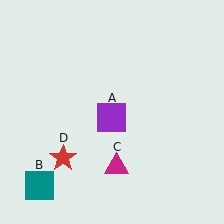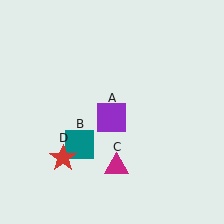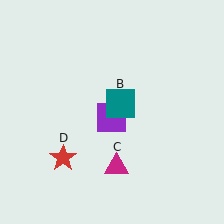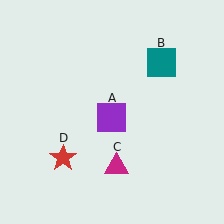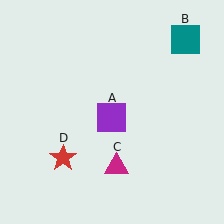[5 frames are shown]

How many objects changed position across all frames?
1 object changed position: teal square (object B).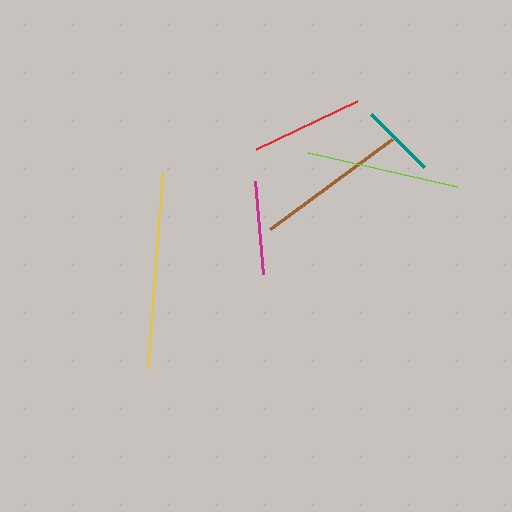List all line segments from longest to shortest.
From longest to shortest: yellow, lime, brown, red, magenta, teal.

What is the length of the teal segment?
The teal segment is approximately 75 pixels long.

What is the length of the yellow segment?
The yellow segment is approximately 196 pixels long.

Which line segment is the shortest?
The teal line is the shortest at approximately 75 pixels.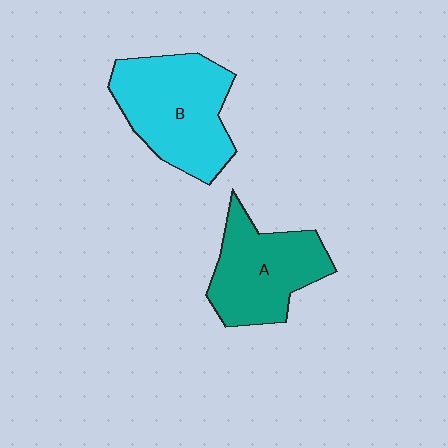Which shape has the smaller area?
Shape A (teal).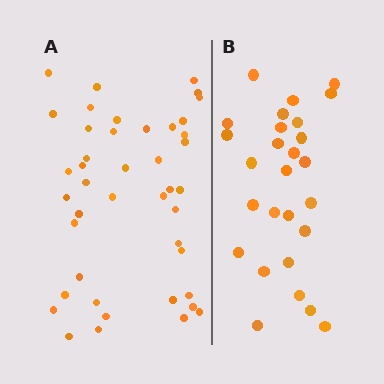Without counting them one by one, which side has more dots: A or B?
Region A (the left region) has more dots.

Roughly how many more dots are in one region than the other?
Region A has approximately 15 more dots than region B.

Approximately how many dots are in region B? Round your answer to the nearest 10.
About 30 dots. (The exact count is 27, which rounds to 30.)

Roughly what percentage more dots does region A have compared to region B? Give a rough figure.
About 60% more.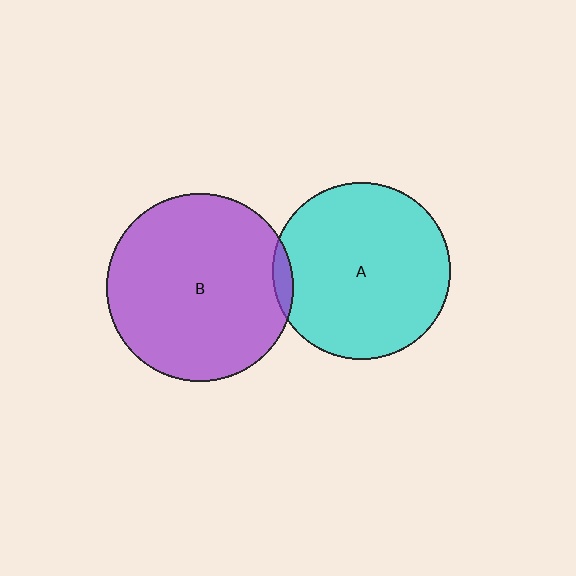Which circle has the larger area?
Circle B (purple).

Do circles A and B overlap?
Yes.